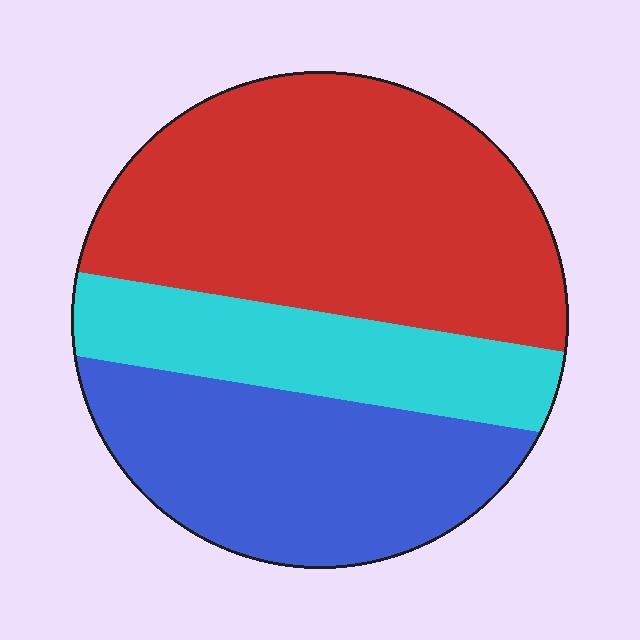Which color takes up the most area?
Red, at roughly 50%.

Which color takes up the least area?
Cyan, at roughly 20%.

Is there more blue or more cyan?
Blue.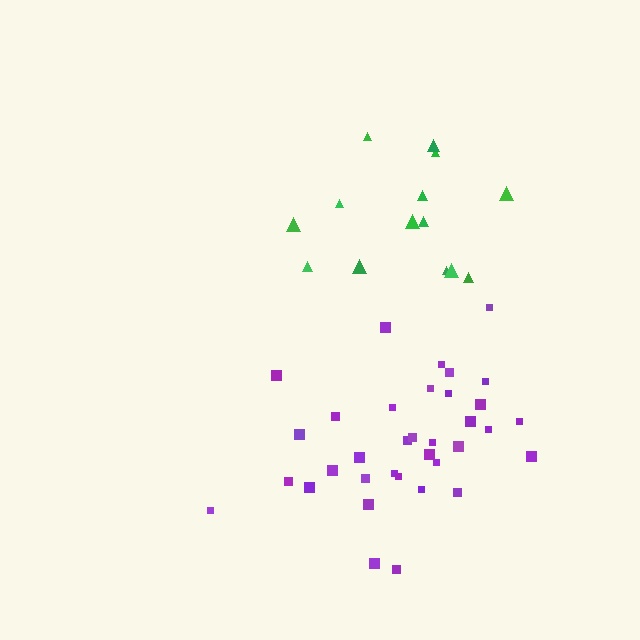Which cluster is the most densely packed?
Purple.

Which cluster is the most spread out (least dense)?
Green.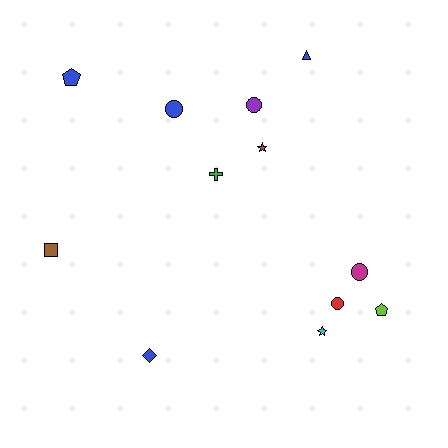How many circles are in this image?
There are 4 circles.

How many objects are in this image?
There are 12 objects.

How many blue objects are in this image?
There are 4 blue objects.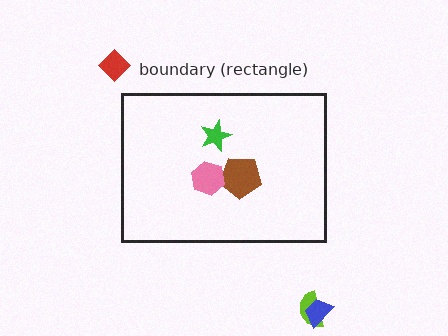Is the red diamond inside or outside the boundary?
Outside.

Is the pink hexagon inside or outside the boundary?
Inside.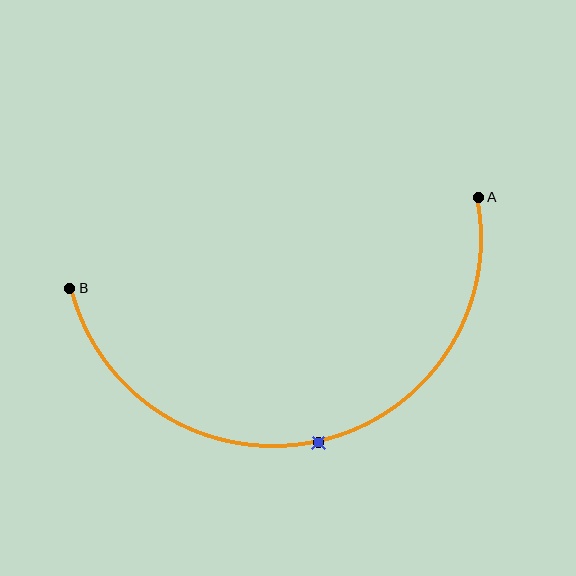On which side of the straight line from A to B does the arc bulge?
The arc bulges below the straight line connecting A and B.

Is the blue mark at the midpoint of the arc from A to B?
Yes. The blue mark lies on the arc at equal arc-length from both A and B — it is the arc midpoint.